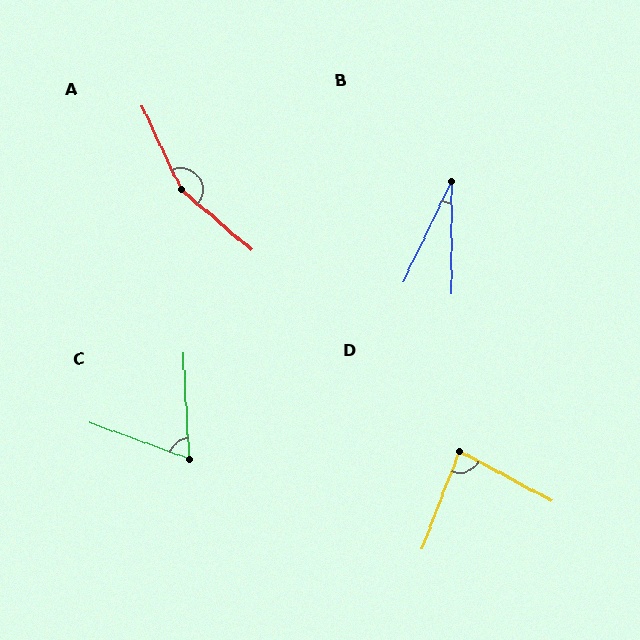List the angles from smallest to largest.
B (26°), C (66°), D (83°), A (155°).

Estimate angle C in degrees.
Approximately 66 degrees.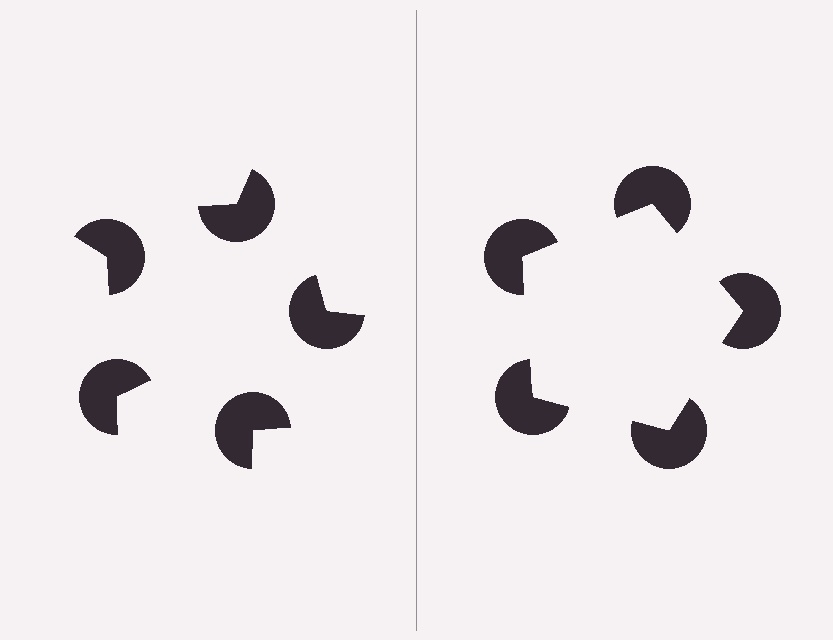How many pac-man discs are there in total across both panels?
10 — 5 on each side.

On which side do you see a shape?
An illusory pentagon appears on the right side. On the left side the wedge cuts are rotated, so no coherent shape forms.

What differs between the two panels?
The pac-man discs are positioned identically on both sides; only the wedge orientations differ. On the right they align to a pentagon; on the left they are misaligned.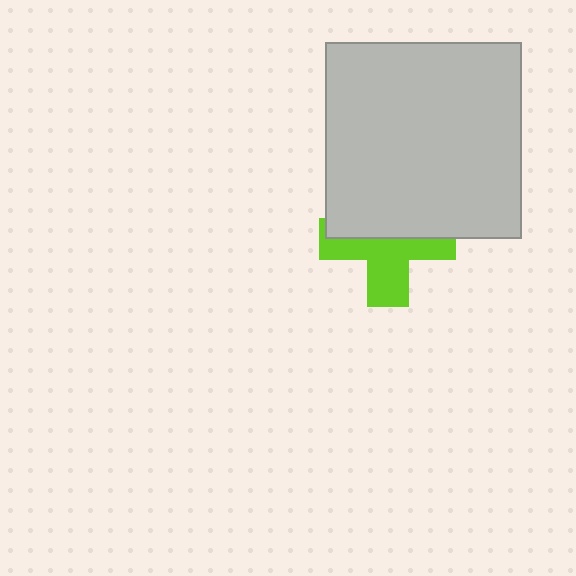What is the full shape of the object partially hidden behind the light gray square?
The partially hidden object is a lime cross.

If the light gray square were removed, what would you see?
You would see the complete lime cross.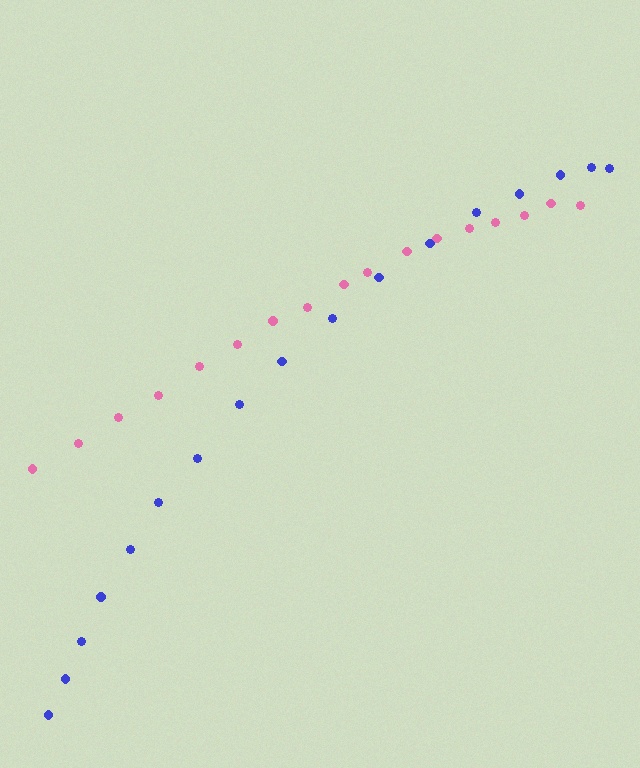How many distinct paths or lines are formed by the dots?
There are 2 distinct paths.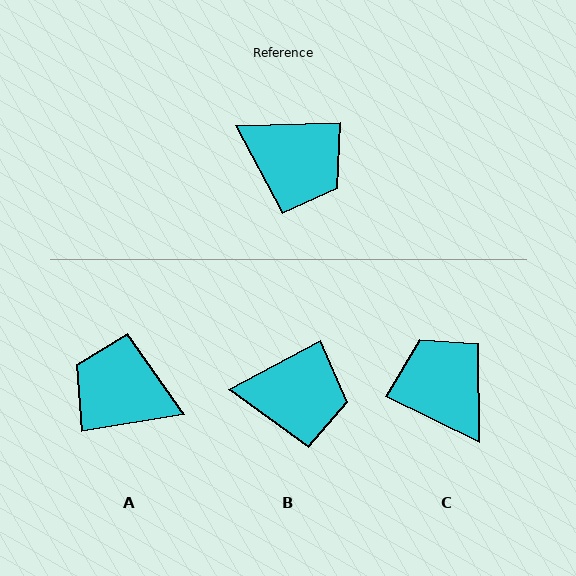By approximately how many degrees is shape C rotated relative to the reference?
Approximately 152 degrees counter-clockwise.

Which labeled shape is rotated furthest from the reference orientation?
A, about 173 degrees away.